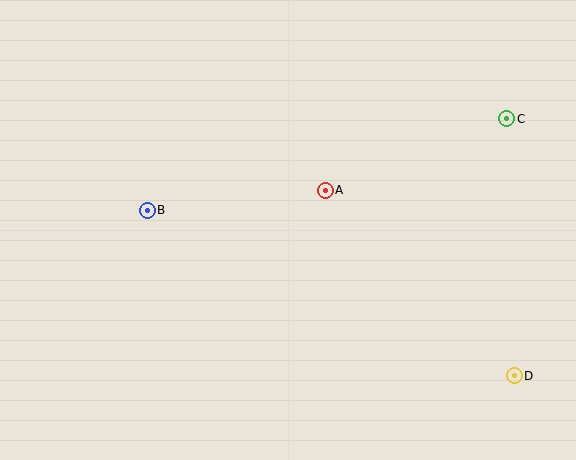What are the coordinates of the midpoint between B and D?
The midpoint between B and D is at (331, 293).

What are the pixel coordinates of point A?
Point A is at (325, 190).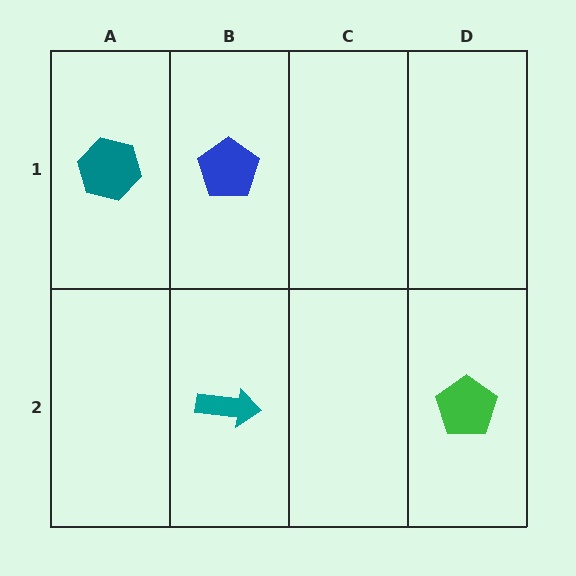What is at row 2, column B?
A teal arrow.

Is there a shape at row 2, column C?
No, that cell is empty.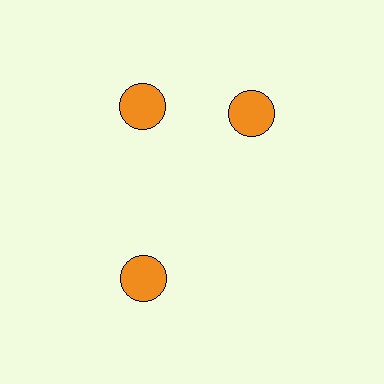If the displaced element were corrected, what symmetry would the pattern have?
It would have 3-fold rotational symmetry — the pattern would map onto itself every 120 degrees.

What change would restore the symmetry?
The symmetry would be restored by rotating it back into even spacing with its neighbors so that all 3 circles sit at equal angles and equal distance from the center.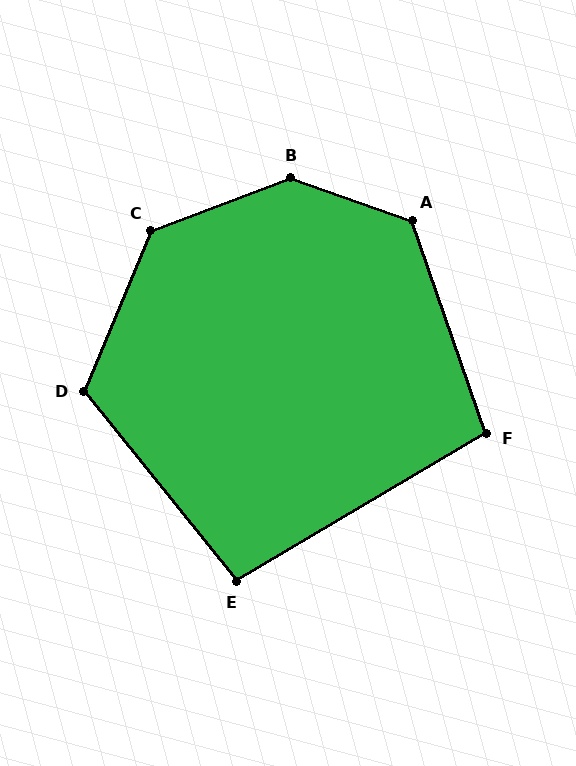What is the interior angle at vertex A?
Approximately 128 degrees (obtuse).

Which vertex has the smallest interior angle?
E, at approximately 98 degrees.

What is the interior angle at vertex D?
Approximately 118 degrees (obtuse).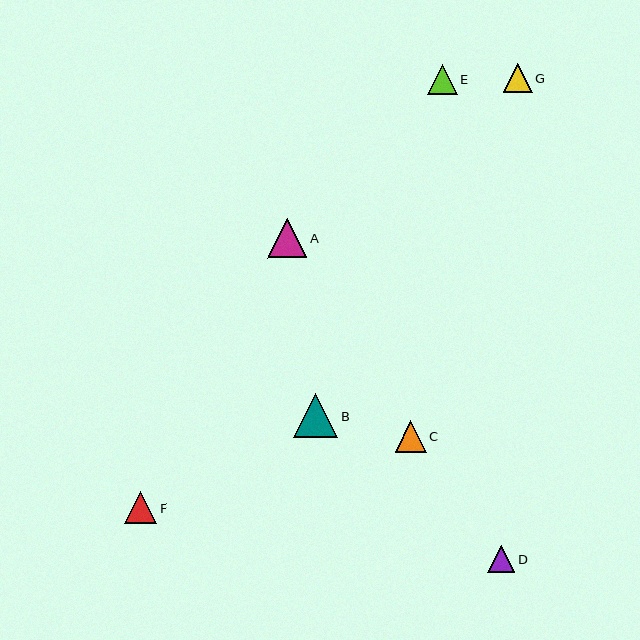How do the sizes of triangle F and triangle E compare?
Triangle F and triangle E are approximately the same size.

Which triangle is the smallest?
Triangle D is the smallest with a size of approximately 27 pixels.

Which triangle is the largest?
Triangle B is the largest with a size of approximately 45 pixels.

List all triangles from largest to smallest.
From largest to smallest: B, A, F, C, E, G, D.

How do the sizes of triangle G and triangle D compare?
Triangle G and triangle D are approximately the same size.